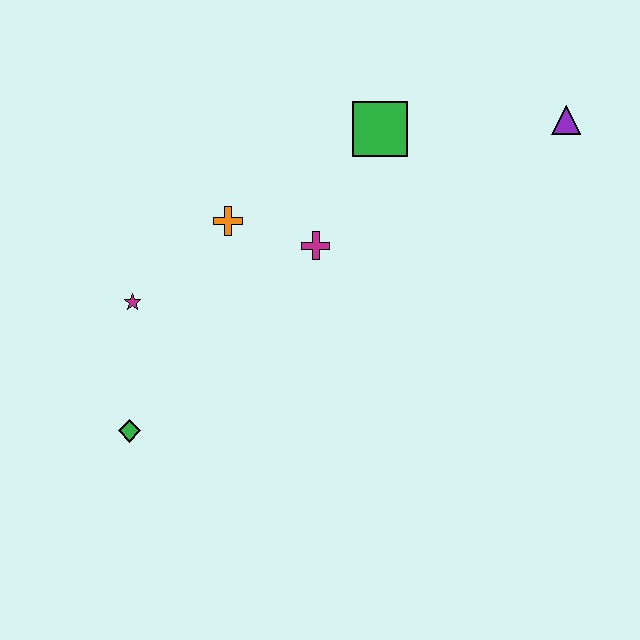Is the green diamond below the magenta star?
Yes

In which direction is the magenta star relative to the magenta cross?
The magenta star is to the left of the magenta cross.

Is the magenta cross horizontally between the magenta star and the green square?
Yes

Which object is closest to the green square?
The magenta cross is closest to the green square.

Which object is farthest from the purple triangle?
The green diamond is farthest from the purple triangle.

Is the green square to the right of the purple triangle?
No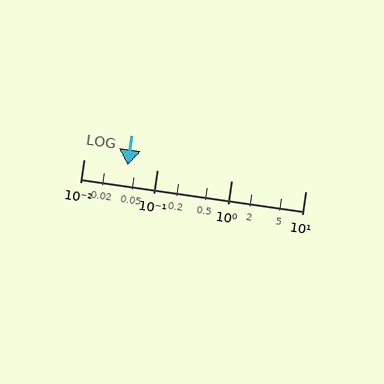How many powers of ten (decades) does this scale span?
The scale spans 3 decades, from 0.01 to 10.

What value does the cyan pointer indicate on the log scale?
The pointer indicates approximately 0.039.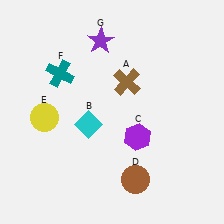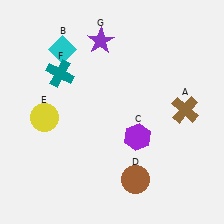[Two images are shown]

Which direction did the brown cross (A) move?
The brown cross (A) moved right.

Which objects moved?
The objects that moved are: the brown cross (A), the cyan diamond (B).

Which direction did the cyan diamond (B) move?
The cyan diamond (B) moved up.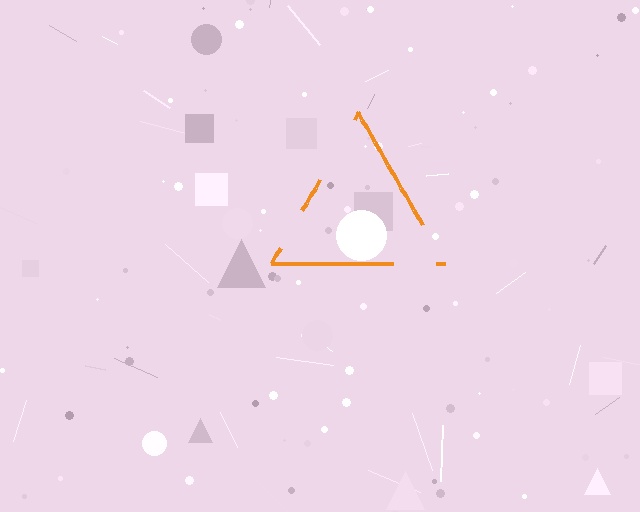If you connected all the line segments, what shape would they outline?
They would outline a triangle.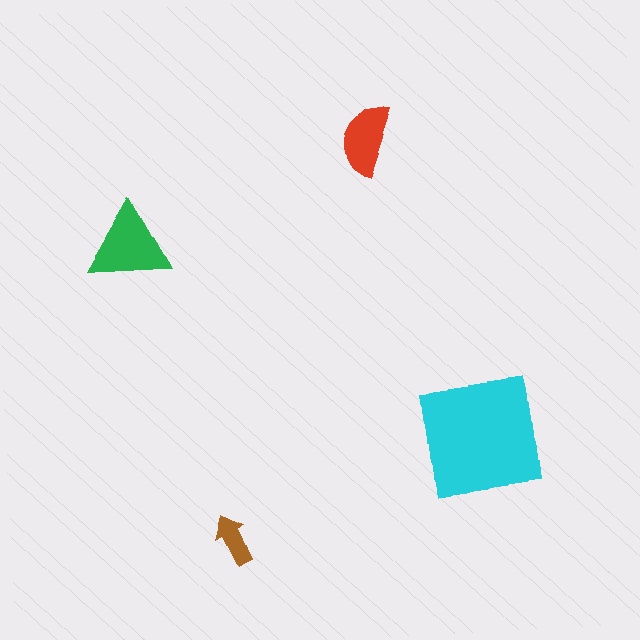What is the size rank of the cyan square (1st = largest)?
1st.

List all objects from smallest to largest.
The brown arrow, the red semicircle, the green triangle, the cyan square.